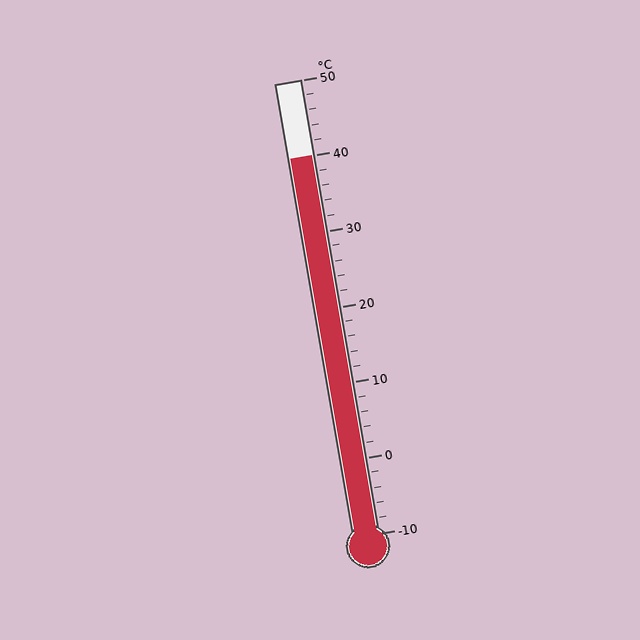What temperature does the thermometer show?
The thermometer shows approximately 40°C.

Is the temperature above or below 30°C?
The temperature is above 30°C.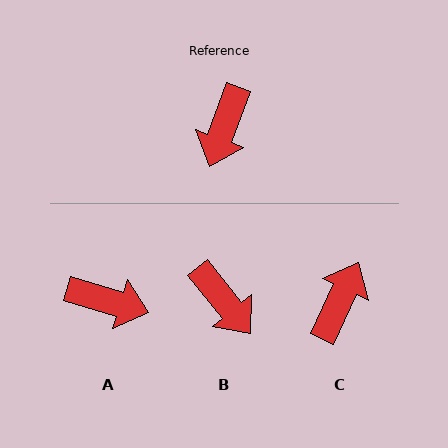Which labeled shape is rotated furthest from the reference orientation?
C, about 175 degrees away.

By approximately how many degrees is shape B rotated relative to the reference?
Approximately 59 degrees counter-clockwise.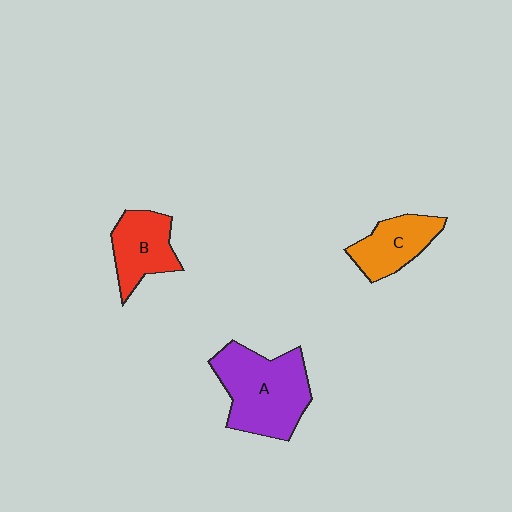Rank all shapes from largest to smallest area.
From largest to smallest: A (purple), B (red), C (orange).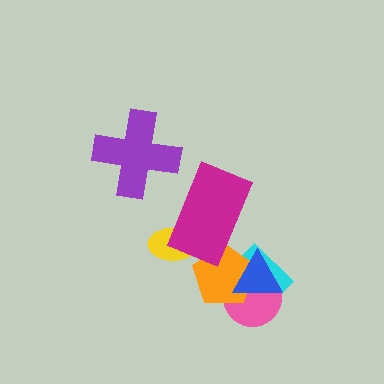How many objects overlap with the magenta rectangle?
2 objects overlap with the magenta rectangle.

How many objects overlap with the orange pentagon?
4 objects overlap with the orange pentagon.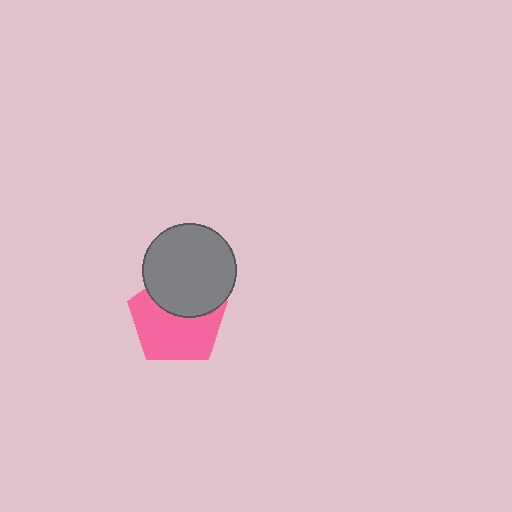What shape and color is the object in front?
The object in front is a gray circle.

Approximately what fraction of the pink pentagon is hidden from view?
Roughly 38% of the pink pentagon is hidden behind the gray circle.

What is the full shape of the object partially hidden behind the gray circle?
The partially hidden object is a pink pentagon.